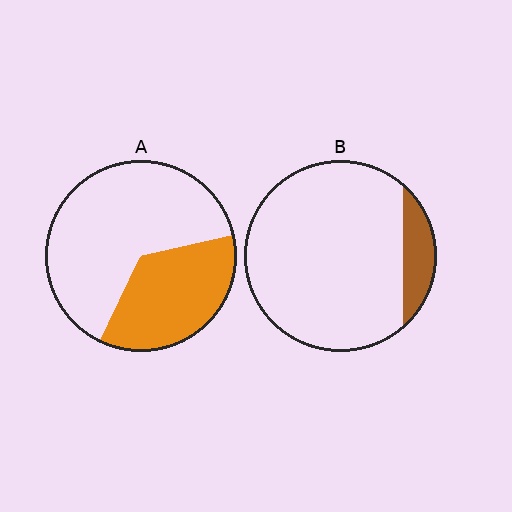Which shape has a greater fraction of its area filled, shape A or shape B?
Shape A.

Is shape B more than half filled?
No.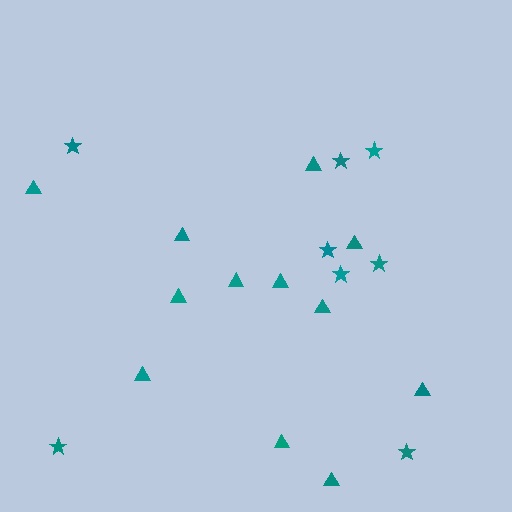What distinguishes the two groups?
There are 2 groups: one group of triangles (12) and one group of stars (8).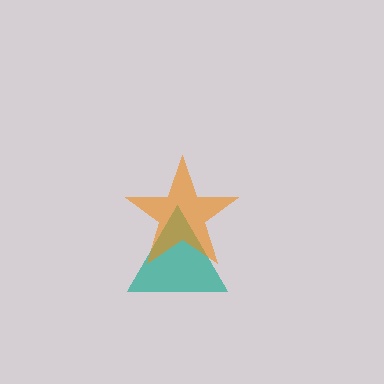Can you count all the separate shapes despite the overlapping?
Yes, there are 2 separate shapes.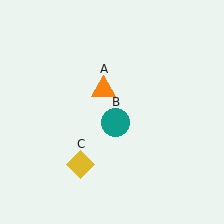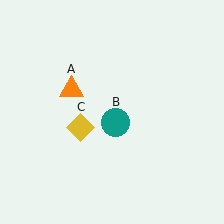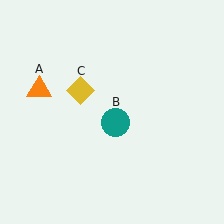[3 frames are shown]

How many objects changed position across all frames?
2 objects changed position: orange triangle (object A), yellow diamond (object C).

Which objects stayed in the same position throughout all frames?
Teal circle (object B) remained stationary.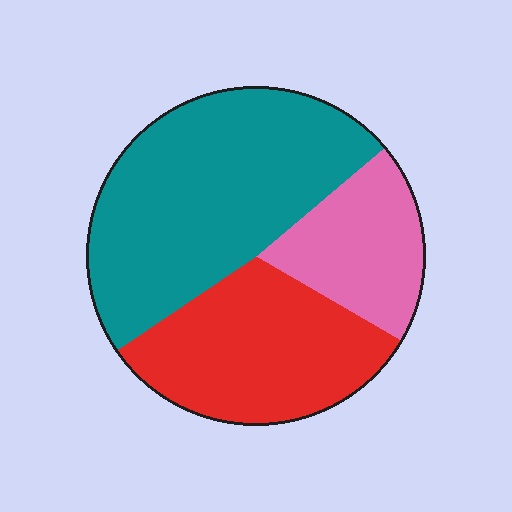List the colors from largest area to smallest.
From largest to smallest: teal, red, pink.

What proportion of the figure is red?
Red takes up about one third (1/3) of the figure.